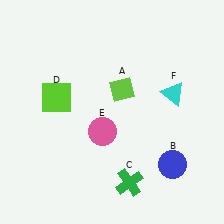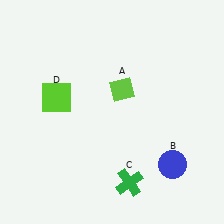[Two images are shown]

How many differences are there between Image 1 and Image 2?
There are 2 differences between the two images.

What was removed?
The pink circle (E), the cyan triangle (F) were removed in Image 2.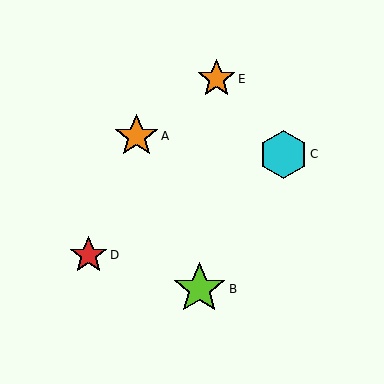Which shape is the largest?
The lime star (labeled B) is the largest.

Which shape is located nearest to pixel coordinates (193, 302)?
The lime star (labeled B) at (199, 289) is nearest to that location.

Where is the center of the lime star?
The center of the lime star is at (199, 289).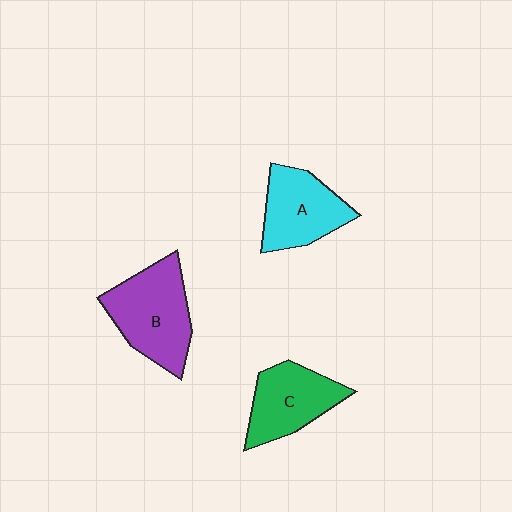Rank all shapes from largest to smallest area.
From largest to smallest: B (purple), A (cyan), C (green).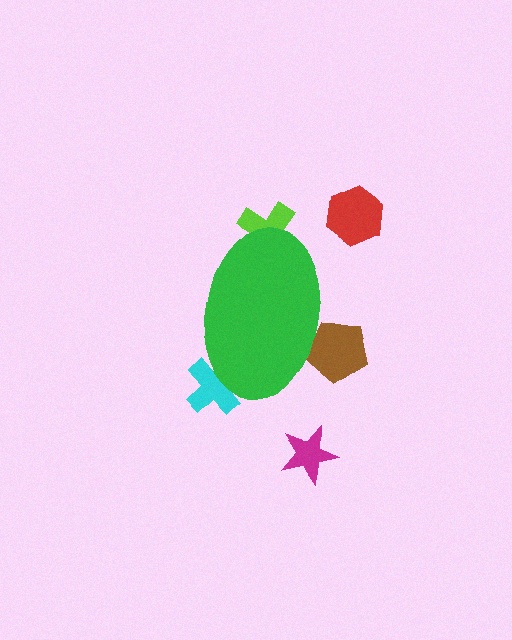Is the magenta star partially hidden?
No, the magenta star is fully visible.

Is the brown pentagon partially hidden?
Yes, the brown pentagon is partially hidden behind the green ellipse.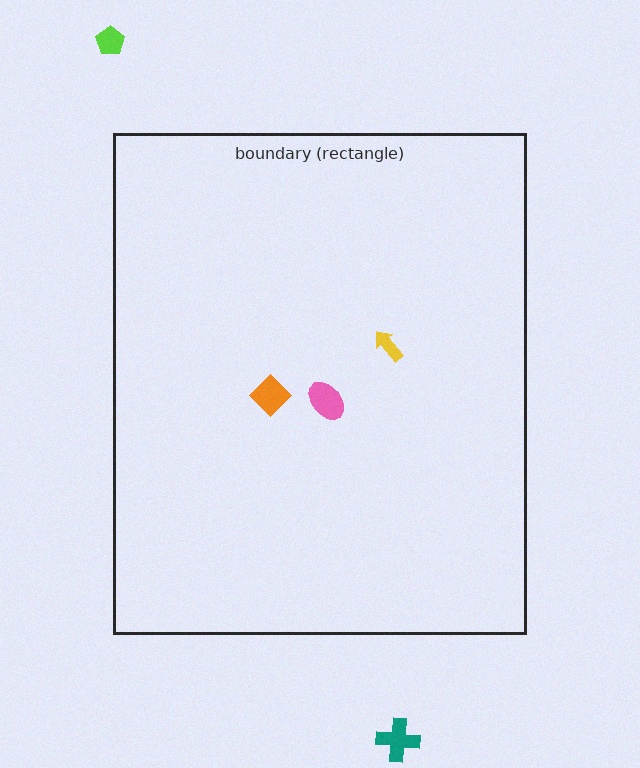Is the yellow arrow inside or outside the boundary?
Inside.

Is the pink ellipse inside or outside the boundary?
Inside.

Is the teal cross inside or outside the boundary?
Outside.